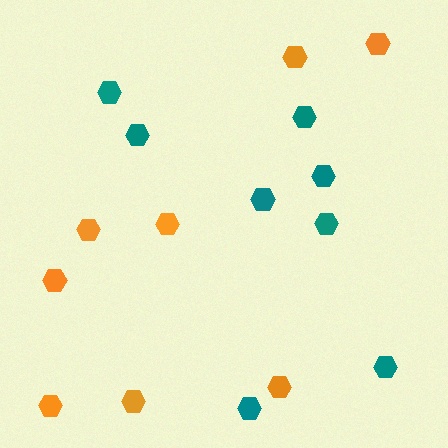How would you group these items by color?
There are 2 groups: one group of orange hexagons (8) and one group of teal hexagons (8).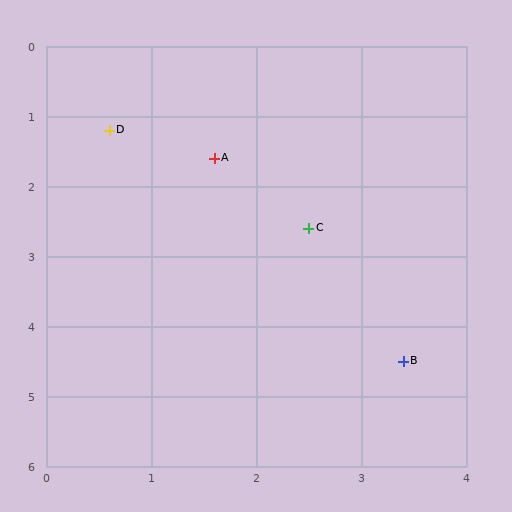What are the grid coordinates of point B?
Point B is at approximately (3.4, 4.5).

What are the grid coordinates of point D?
Point D is at approximately (0.6, 1.2).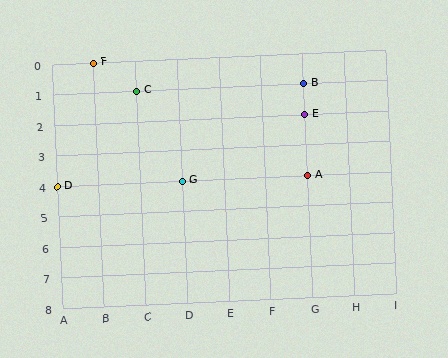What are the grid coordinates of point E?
Point E is at grid coordinates (G, 2).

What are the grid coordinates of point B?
Point B is at grid coordinates (G, 1).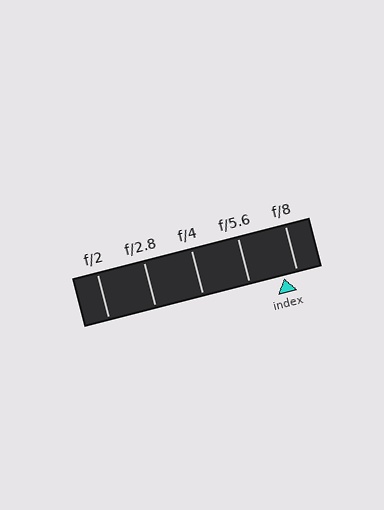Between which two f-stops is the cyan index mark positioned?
The index mark is between f/5.6 and f/8.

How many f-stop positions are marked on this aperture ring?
There are 5 f-stop positions marked.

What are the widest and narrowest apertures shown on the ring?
The widest aperture shown is f/2 and the narrowest is f/8.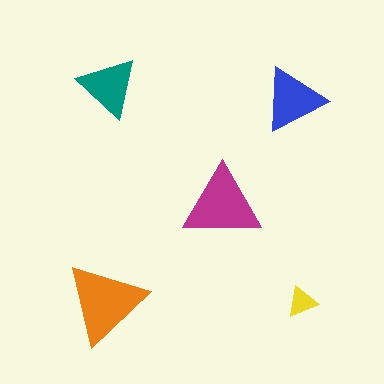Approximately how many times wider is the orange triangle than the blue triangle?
About 1.5 times wider.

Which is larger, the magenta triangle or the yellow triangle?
The magenta one.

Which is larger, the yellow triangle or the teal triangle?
The teal one.